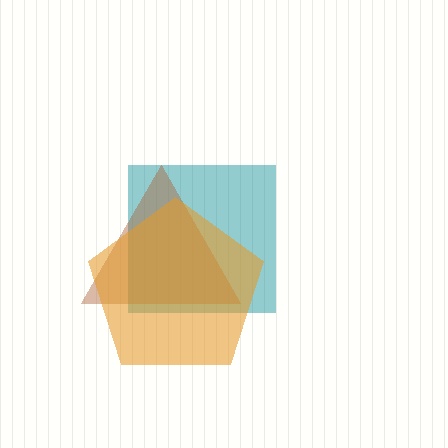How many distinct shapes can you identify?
There are 3 distinct shapes: a teal square, a brown triangle, an orange pentagon.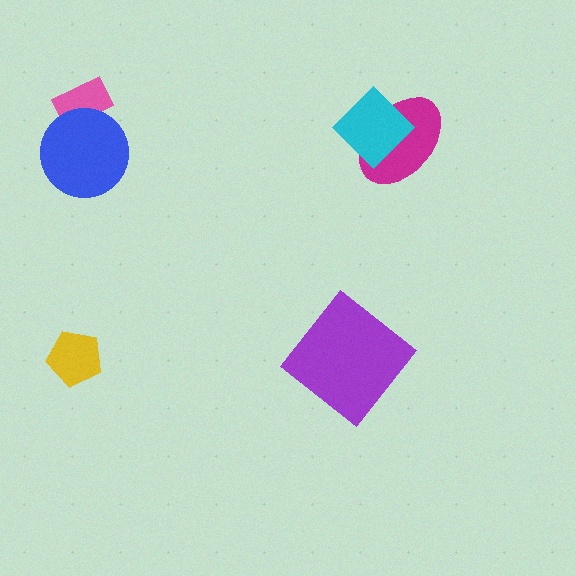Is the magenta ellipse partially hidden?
Yes, it is partially covered by another shape.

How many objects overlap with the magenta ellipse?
1 object overlaps with the magenta ellipse.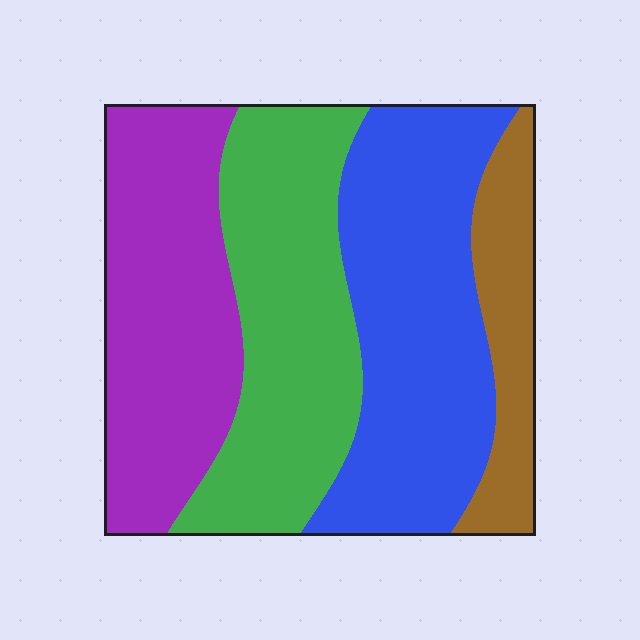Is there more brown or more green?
Green.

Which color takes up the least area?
Brown, at roughly 10%.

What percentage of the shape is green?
Green takes up between a quarter and a half of the shape.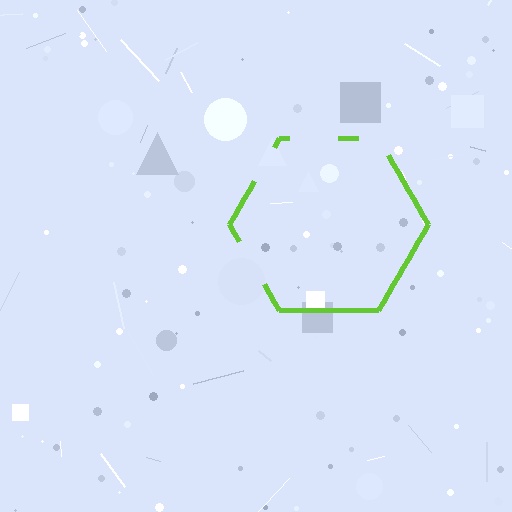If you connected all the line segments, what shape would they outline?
They would outline a hexagon.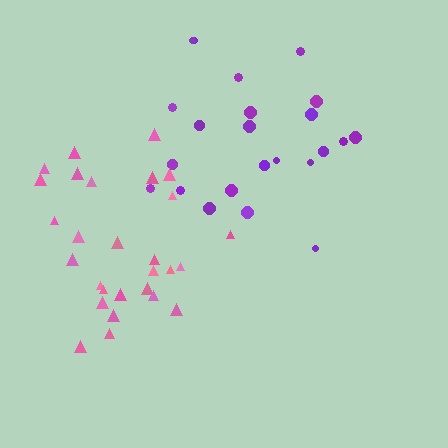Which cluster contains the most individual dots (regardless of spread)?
Pink (28).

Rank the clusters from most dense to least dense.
pink, purple.